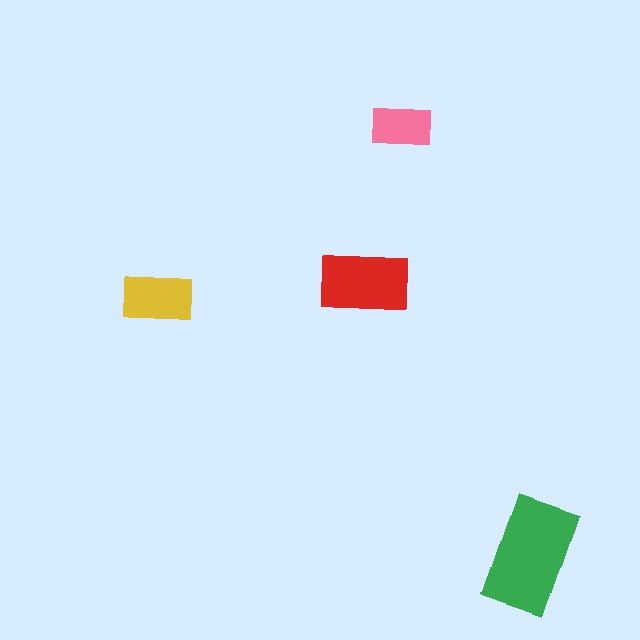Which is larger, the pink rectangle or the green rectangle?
The green one.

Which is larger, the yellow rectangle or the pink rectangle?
The yellow one.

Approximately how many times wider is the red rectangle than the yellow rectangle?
About 1.5 times wider.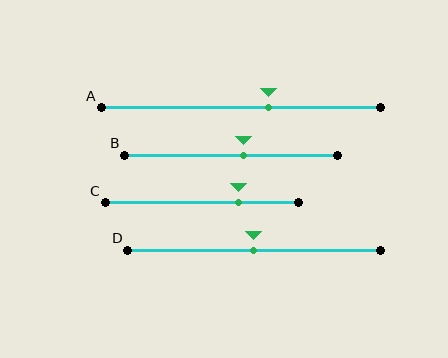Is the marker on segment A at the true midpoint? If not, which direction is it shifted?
No, the marker on segment A is shifted to the right by about 10% of the segment length.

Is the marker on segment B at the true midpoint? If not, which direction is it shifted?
No, the marker on segment B is shifted to the right by about 6% of the segment length.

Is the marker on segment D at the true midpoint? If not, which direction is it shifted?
Yes, the marker on segment D is at the true midpoint.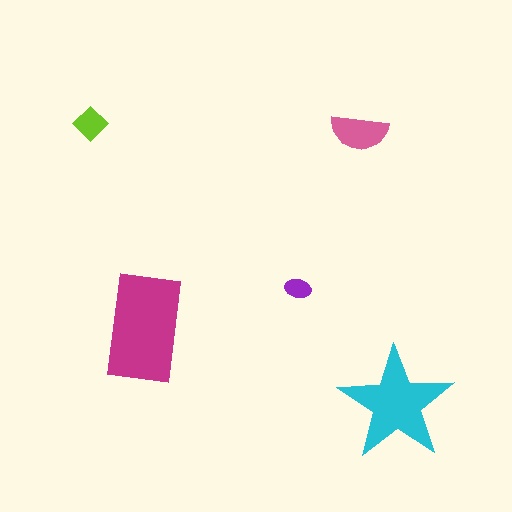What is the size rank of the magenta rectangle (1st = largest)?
1st.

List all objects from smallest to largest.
The purple ellipse, the lime diamond, the pink semicircle, the cyan star, the magenta rectangle.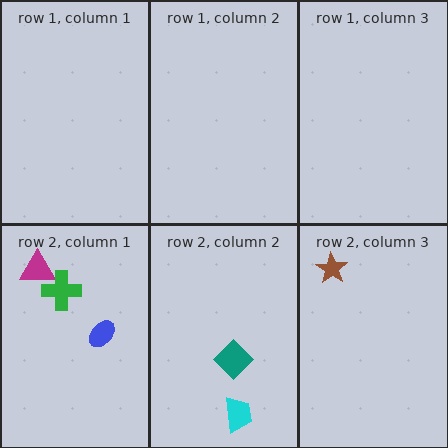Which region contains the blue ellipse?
The row 2, column 1 region.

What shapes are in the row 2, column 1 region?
The blue ellipse, the magenta triangle, the green cross.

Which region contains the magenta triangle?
The row 2, column 1 region.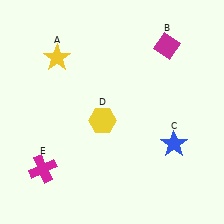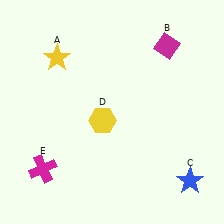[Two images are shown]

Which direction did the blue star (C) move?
The blue star (C) moved down.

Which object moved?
The blue star (C) moved down.